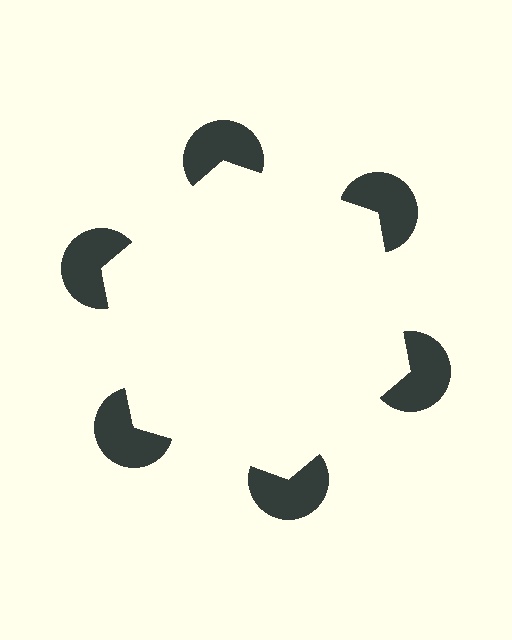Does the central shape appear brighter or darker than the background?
It typically appears slightly brighter than the background, even though no actual brightness change is drawn.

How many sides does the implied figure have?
6 sides.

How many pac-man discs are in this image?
There are 6 — one at each vertex of the illusory hexagon.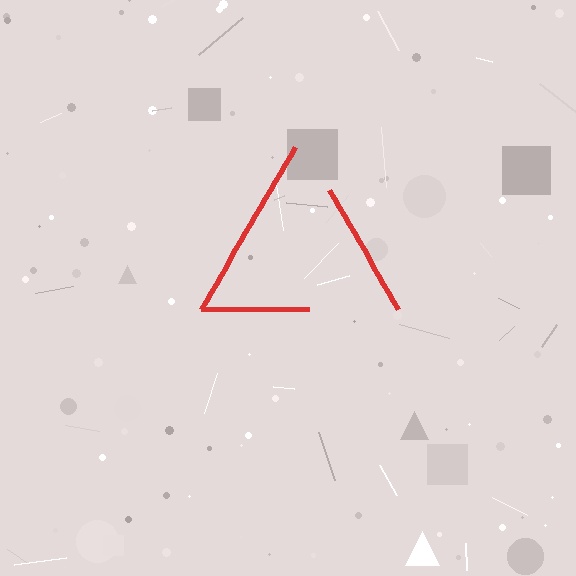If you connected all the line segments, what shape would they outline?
They would outline a triangle.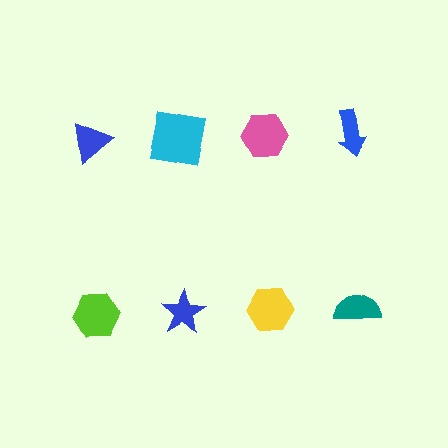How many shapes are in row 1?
4 shapes.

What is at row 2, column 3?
A yellow hexagon.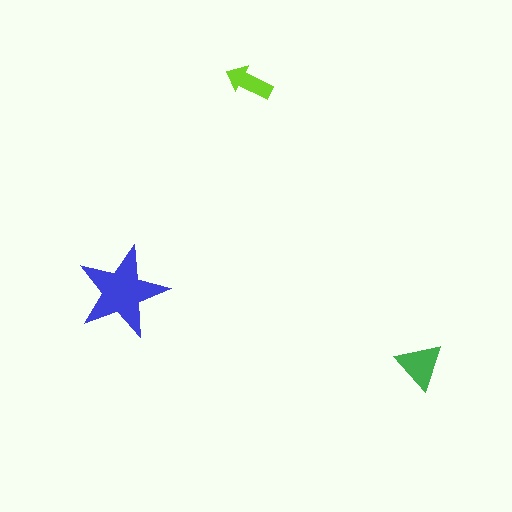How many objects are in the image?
There are 3 objects in the image.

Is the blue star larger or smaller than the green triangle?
Larger.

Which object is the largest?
The blue star.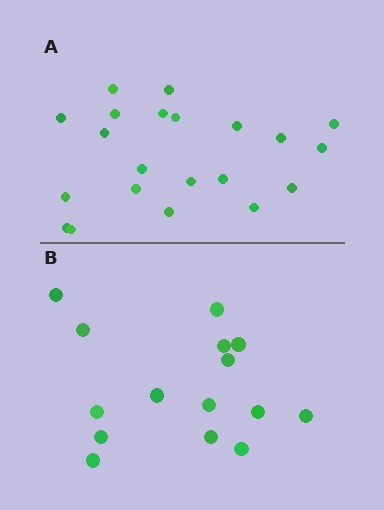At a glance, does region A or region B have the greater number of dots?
Region A (the top region) has more dots.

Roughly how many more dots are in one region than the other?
Region A has about 6 more dots than region B.